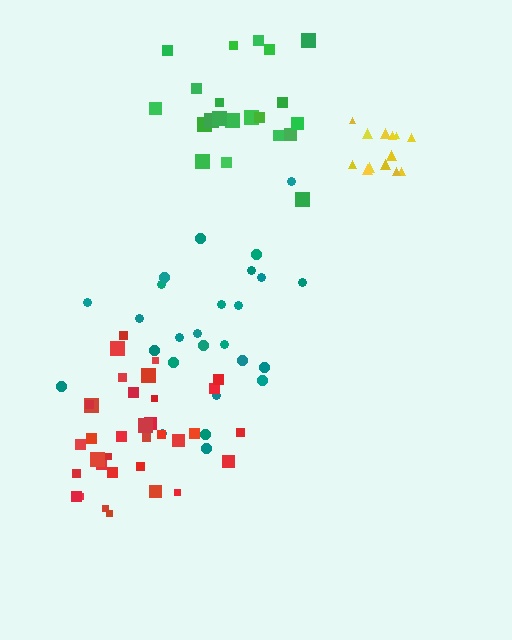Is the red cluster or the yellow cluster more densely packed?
Yellow.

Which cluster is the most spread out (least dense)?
Teal.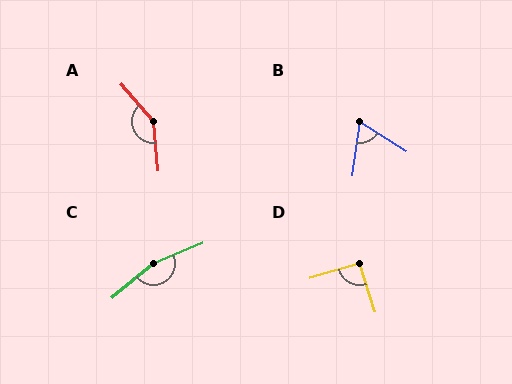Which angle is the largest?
C, at approximately 163 degrees.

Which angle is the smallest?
B, at approximately 66 degrees.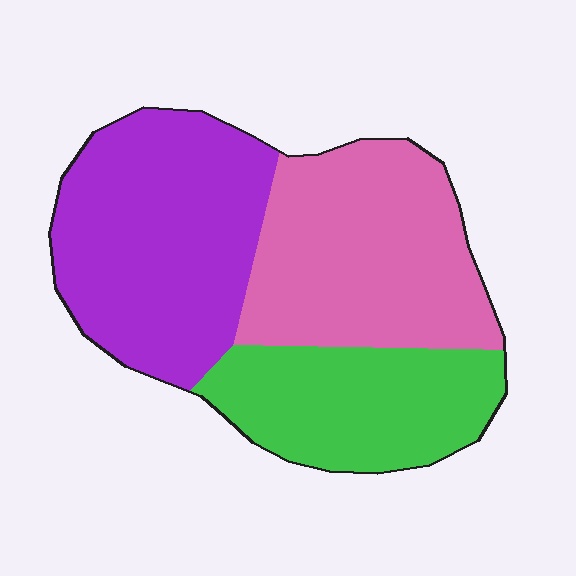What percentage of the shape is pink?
Pink covers around 35% of the shape.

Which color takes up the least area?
Green, at roughly 25%.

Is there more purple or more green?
Purple.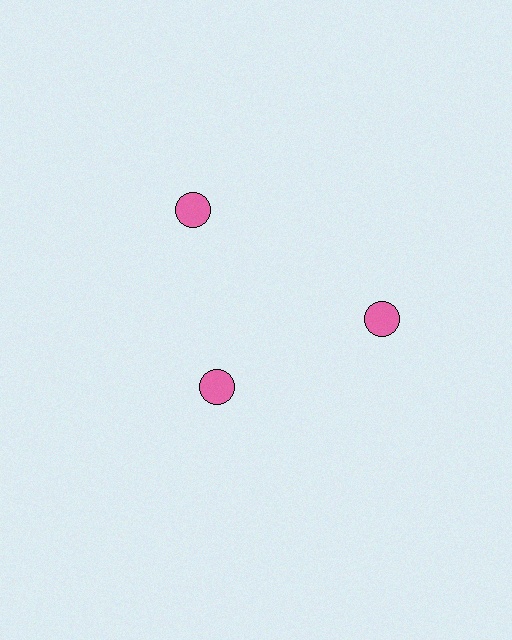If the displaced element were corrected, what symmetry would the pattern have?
It would have 3-fold rotational symmetry — the pattern would map onto itself every 120 degrees.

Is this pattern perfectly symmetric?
No. The 3 pink circles are arranged in a ring, but one element near the 7 o'clock position is pulled inward toward the center, breaking the 3-fold rotational symmetry.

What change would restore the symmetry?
The symmetry would be restored by moving it outward, back onto the ring so that all 3 circles sit at equal angles and equal distance from the center.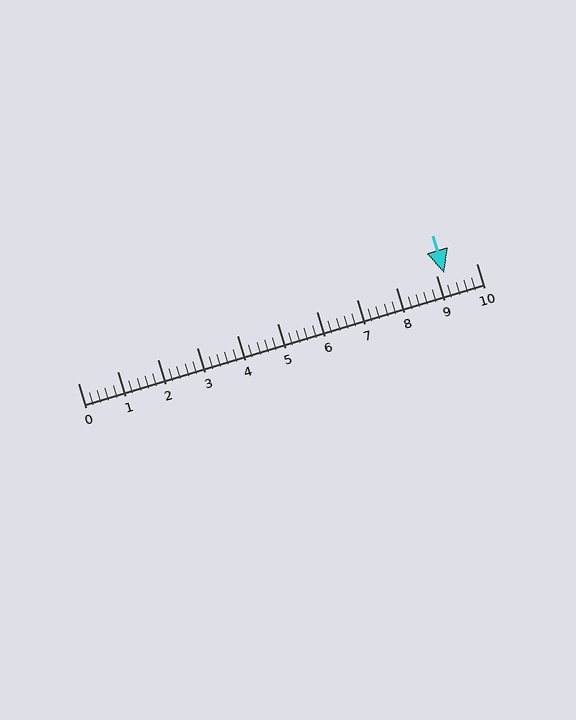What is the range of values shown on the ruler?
The ruler shows values from 0 to 10.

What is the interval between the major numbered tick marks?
The major tick marks are spaced 1 units apart.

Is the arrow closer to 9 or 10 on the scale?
The arrow is closer to 9.